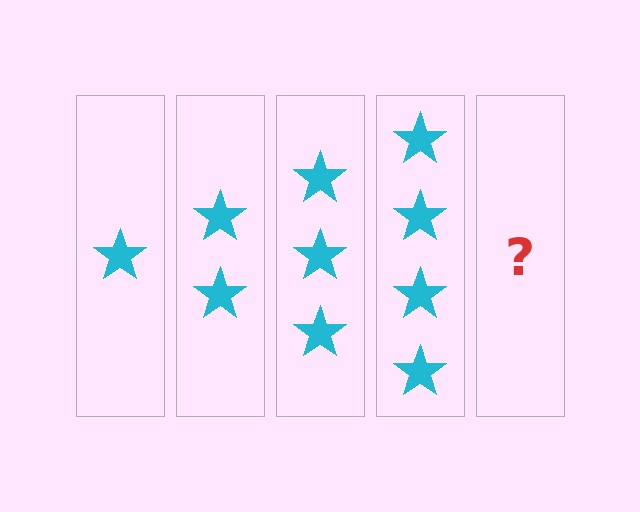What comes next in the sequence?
The next element should be 5 stars.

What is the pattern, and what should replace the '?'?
The pattern is that each step adds one more star. The '?' should be 5 stars.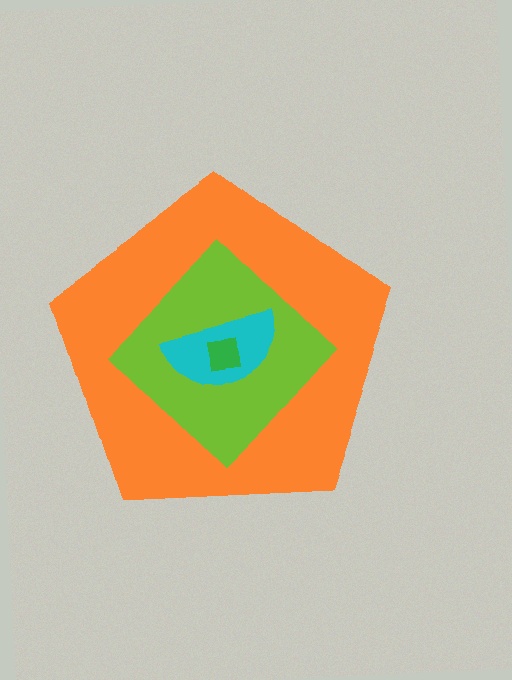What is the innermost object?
The green square.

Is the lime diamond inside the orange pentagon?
Yes.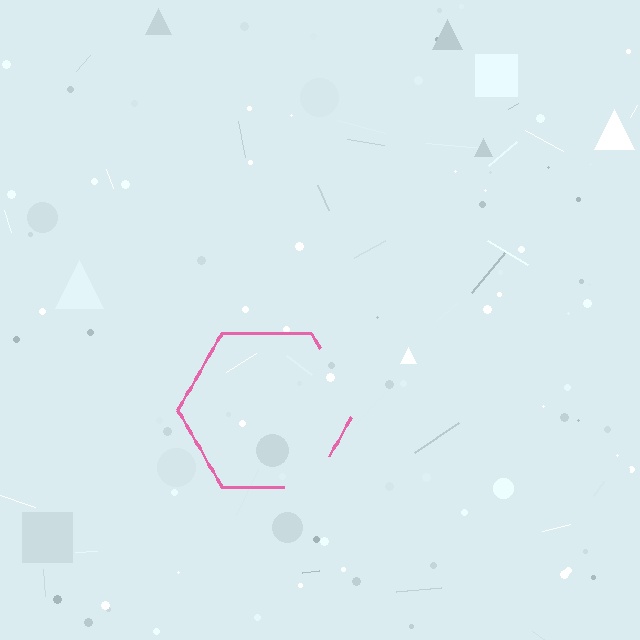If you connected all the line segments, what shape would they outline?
They would outline a hexagon.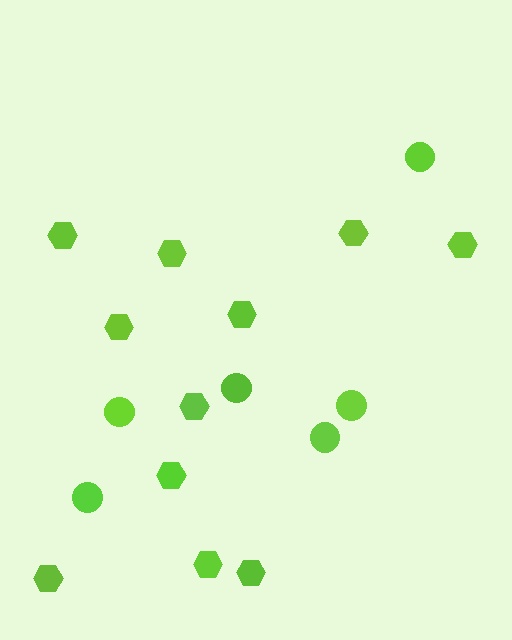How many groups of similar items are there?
There are 2 groups: one group of hexagons (11) and one group of circles (6).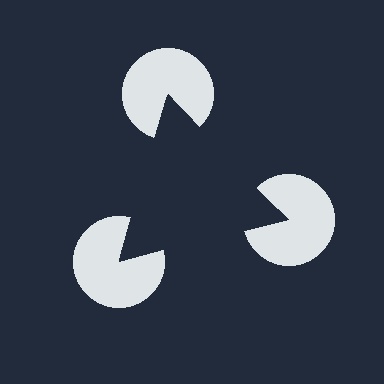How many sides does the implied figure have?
3 sides.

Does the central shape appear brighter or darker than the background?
It typically appears slightly darker than the background, even though no actual brightness change is drawn.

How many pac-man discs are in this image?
There are 3 — one at each vertex of the illusory triangle.